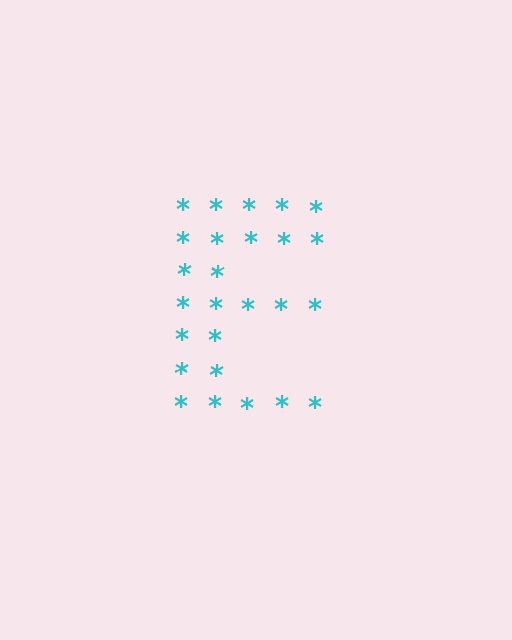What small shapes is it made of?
It is made of small asterisks.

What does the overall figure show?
The overall figure shows the letter E.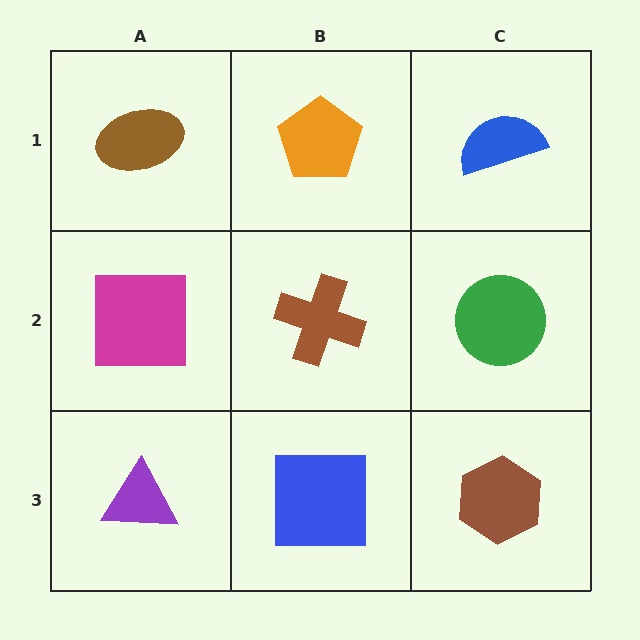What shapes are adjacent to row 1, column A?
A magenta square (row 2, column A), an orange pentagon (row 1, column B).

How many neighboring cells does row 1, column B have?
3.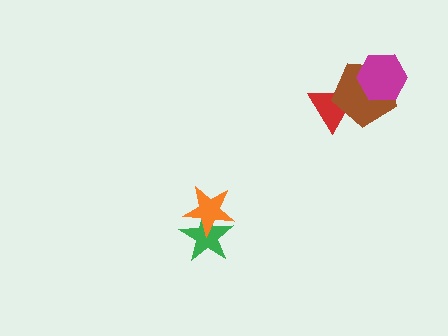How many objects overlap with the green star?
1 object overlaps with the green star.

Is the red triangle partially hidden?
Yes, it is partially covered by another shape.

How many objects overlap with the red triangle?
1 object overlaps with the red triangle.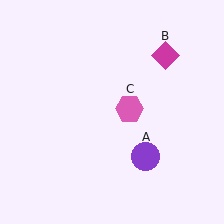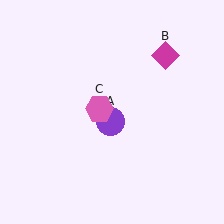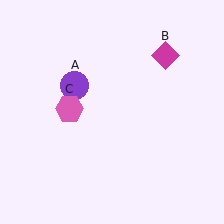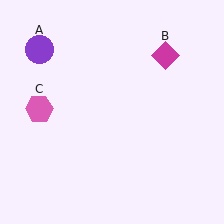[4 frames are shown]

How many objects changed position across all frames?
2 objects changed position: purple circle (object A), pink hexagon (object C).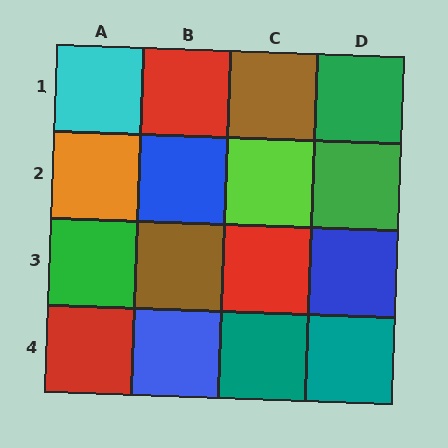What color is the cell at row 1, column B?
Red.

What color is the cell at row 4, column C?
Teal.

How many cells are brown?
2 cells are brown.